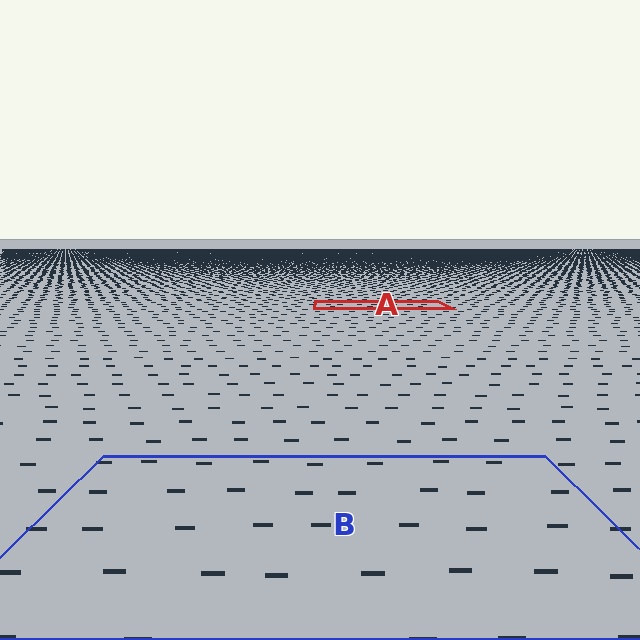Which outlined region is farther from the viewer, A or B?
Region A is farther from the viewer — the texture elements inside it appear smaller and more densely packed.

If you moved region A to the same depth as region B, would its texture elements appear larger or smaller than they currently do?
They would appear larger. At a closer depth, the same texture elements are projected at a bigger on-screen size.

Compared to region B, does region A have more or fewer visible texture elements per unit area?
Region A has more texture elements per unit area — they are packed more densely because it is farther away.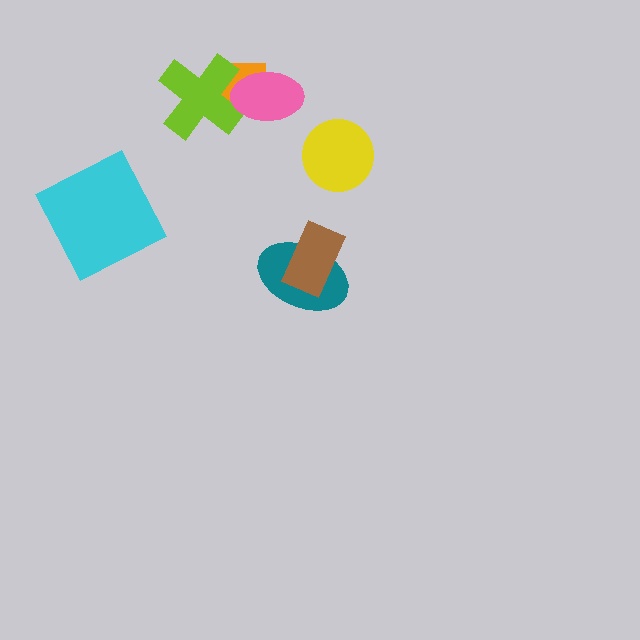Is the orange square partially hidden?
Yes, it is partially covered by another shape.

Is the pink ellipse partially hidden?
No, no other shape covers it.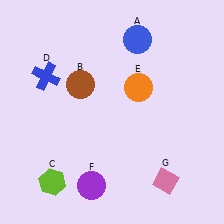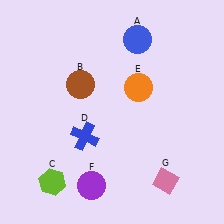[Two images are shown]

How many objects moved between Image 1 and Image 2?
1 object moved between the two images.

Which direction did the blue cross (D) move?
The blue cross (D) moved down.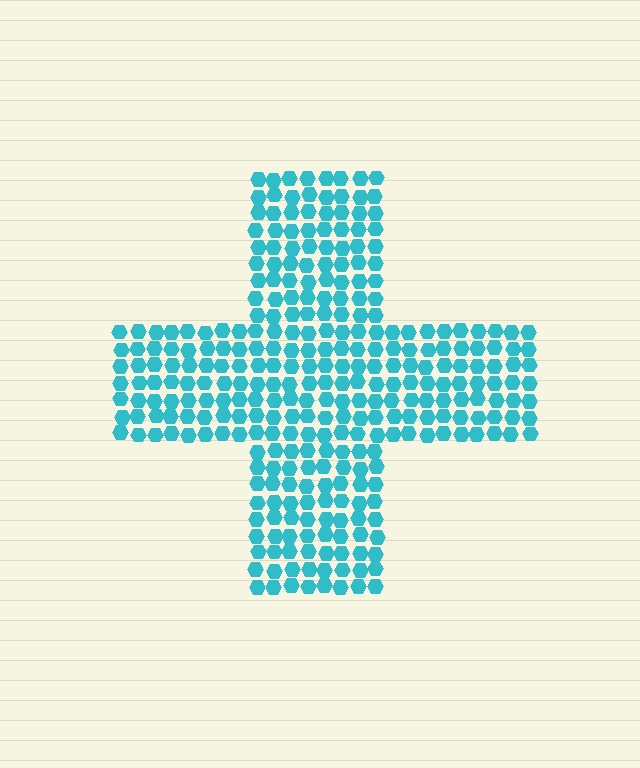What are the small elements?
The small elements are hexagons.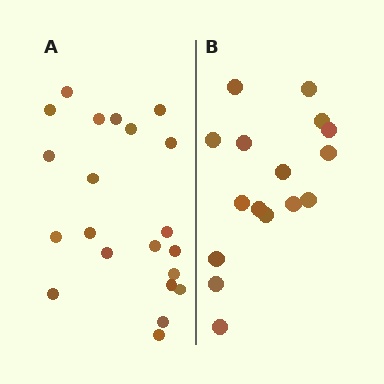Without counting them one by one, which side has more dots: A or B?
Region A (the left region) has more dots.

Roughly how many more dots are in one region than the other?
Region A has about 5 more dots than region B.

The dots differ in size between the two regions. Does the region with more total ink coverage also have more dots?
No. Region B has more total ink coverage because its dots are larger, but region A actually contains more individual dots. Total area can be misleading — the number of items is what matters here.